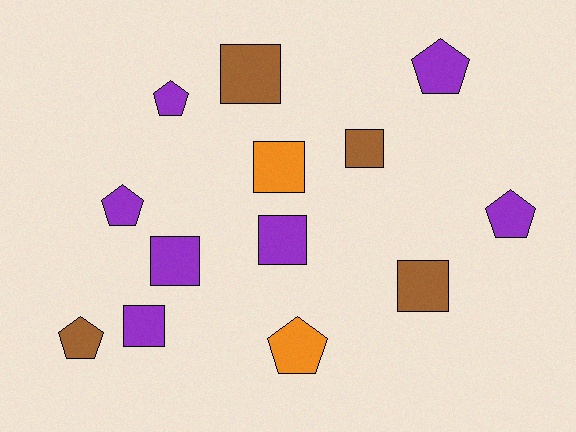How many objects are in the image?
There are 13 objects.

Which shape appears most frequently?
Square, with 7 objects.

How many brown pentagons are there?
There is 1 brown pentagon.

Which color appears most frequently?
Purple, with 7 objects.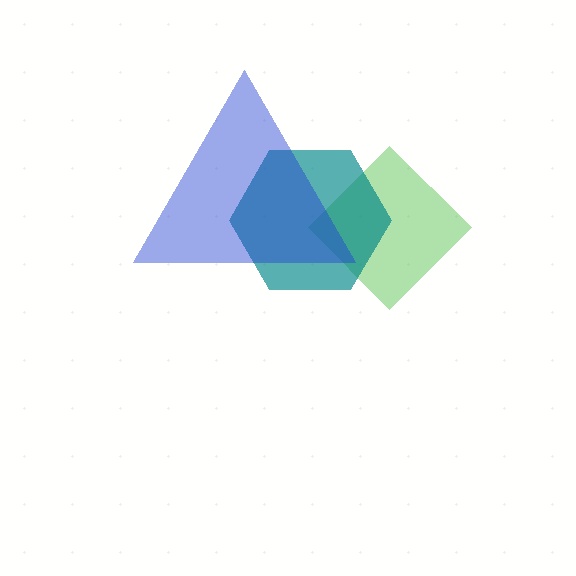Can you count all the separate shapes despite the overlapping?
Yes, there are 3 separate shapes.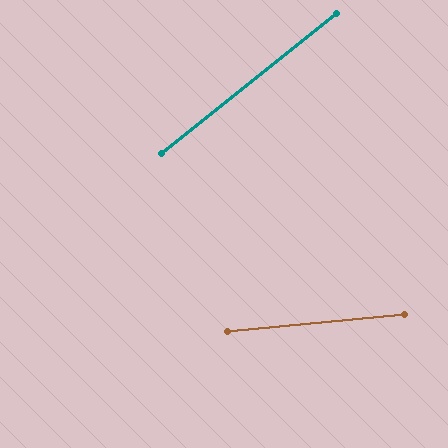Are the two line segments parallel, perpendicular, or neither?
Neither parallel nor perpendicular — they differ by about 33°.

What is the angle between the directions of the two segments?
Approximately 33 degrees.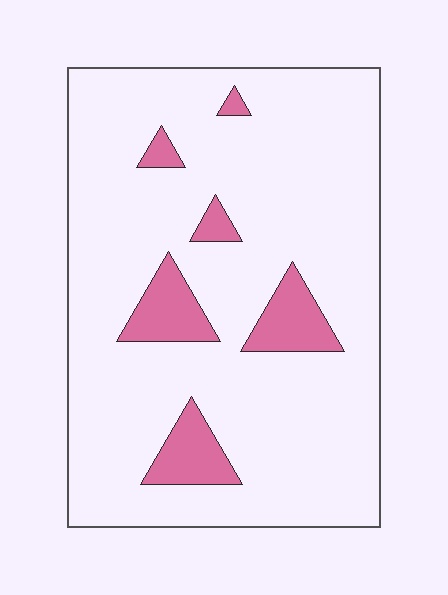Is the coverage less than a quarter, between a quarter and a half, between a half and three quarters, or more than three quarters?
Less than a quarter.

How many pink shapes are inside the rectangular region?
6.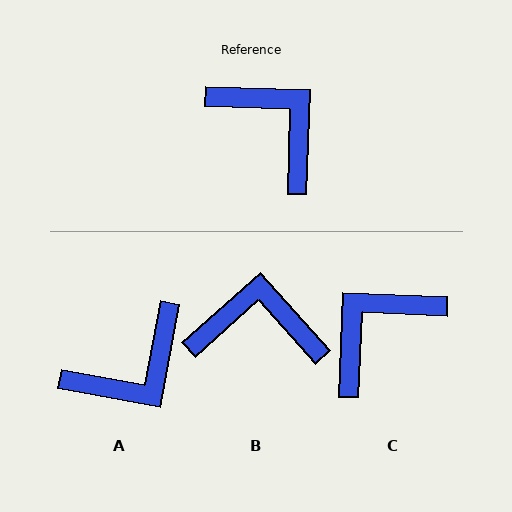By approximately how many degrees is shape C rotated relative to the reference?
Approximately 89 degrees counter-clockwise.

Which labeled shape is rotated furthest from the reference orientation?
A, about 99 degrees away.